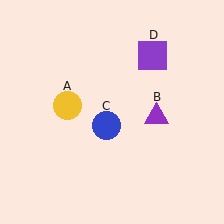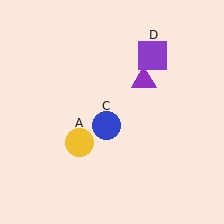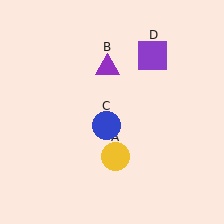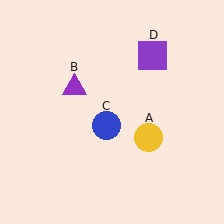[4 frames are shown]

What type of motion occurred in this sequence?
The yellow circle (object A), purple triangle (object B) rotated counterclockwise around the center of the scene.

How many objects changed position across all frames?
2 objects changed position: yellow circle (object A), purple triangle (object B).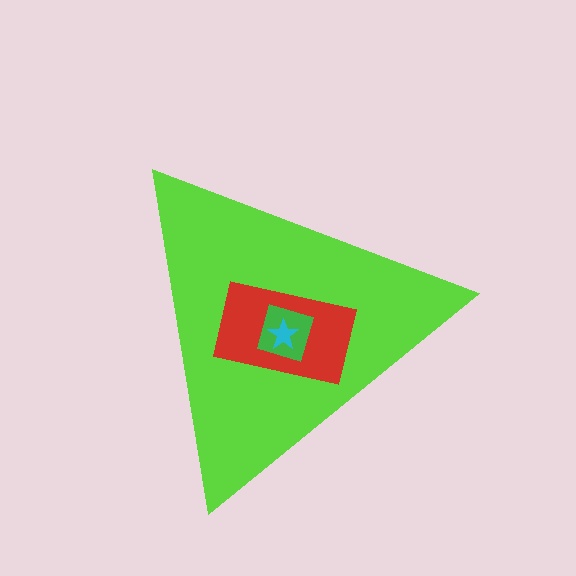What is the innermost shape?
The cyan star.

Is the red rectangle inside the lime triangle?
Yes.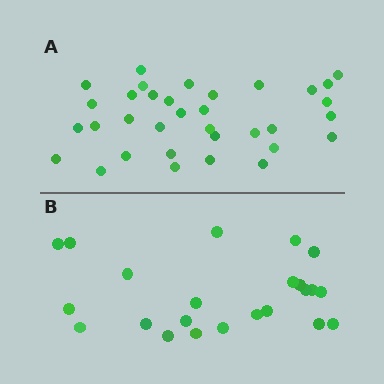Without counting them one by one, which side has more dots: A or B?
Region A (the top region) has more dots.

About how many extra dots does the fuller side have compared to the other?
Region A has roughly 12 or so more dots than region B.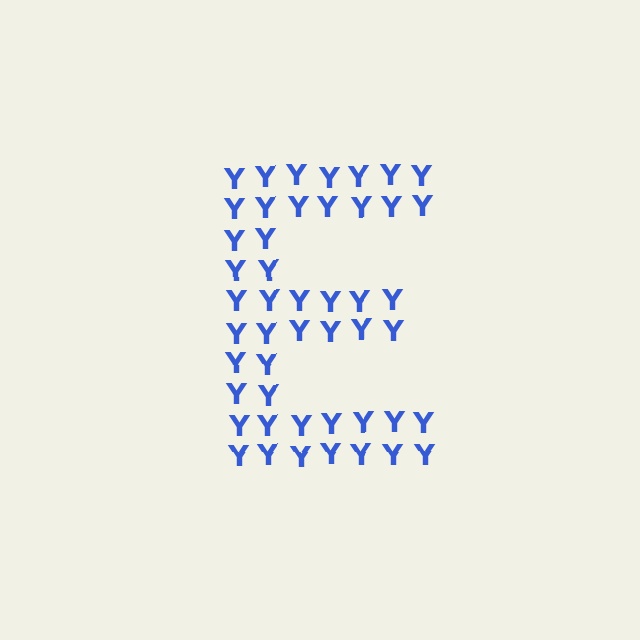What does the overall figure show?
The overall figure shows the letter E.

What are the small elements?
The small elements are letter Y's.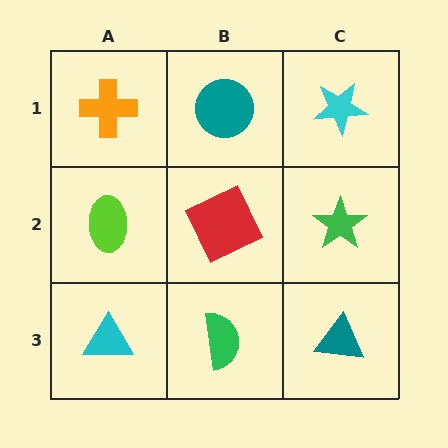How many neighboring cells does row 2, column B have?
4.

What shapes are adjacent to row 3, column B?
A red square (row 2, column B), a cyan triangle (row 3, column A), a teal triangle (row 3, column C).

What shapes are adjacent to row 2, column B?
A teal circle (row 1, column B), a green semicircle (row 3, column B), a lime ellipse (row 2, column A), a green star (row 2, column C).